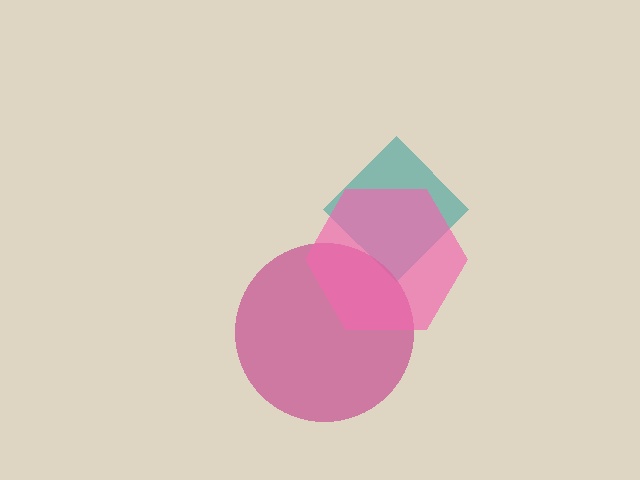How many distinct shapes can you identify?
There are 3 distinct shapes: a teal diamond, a magenta circle, a pink hexagon.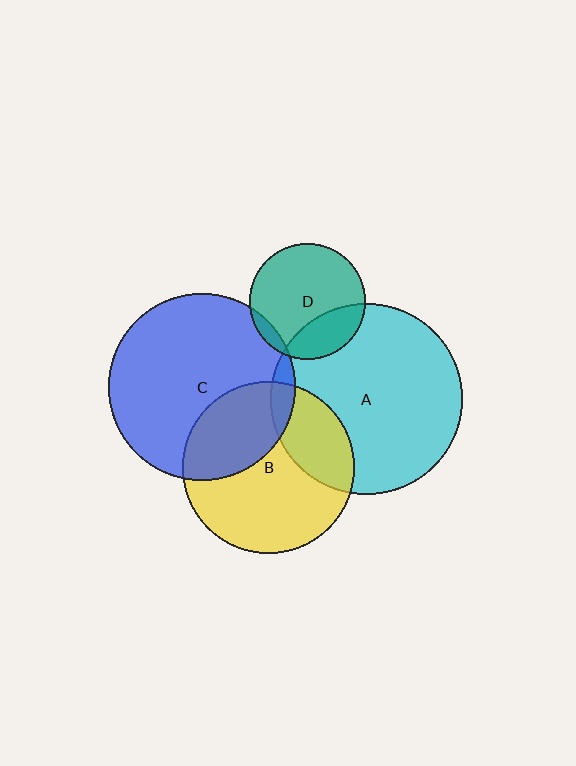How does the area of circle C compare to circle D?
Approximately 2.6 times.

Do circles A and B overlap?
Yes.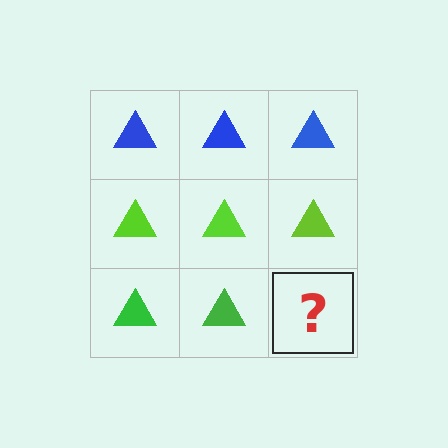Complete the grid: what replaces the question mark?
The question mark should be replaced with a green triangle.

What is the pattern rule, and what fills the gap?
The rule is that each row has a consistent color. The gap should be filled with a green triangle.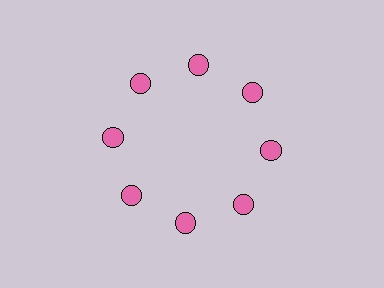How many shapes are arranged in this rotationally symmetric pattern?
There are 8 shapes, arranged in 8 groups of 1.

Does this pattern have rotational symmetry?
Yes, this pattern has 8-fold rotational symmetry. It looks the same after rotating 45 degrees around the center.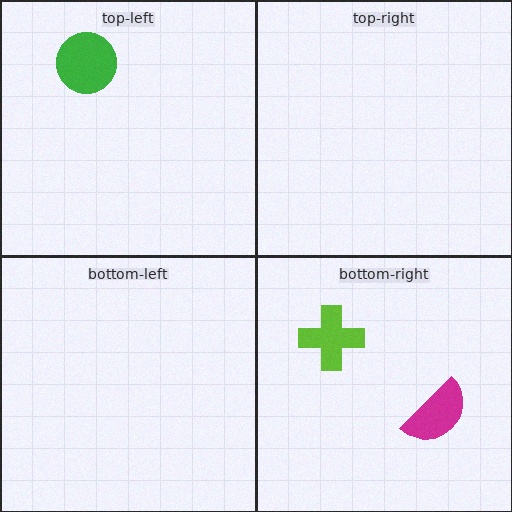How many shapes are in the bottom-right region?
2.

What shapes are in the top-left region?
The green circle.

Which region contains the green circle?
The top-left region.